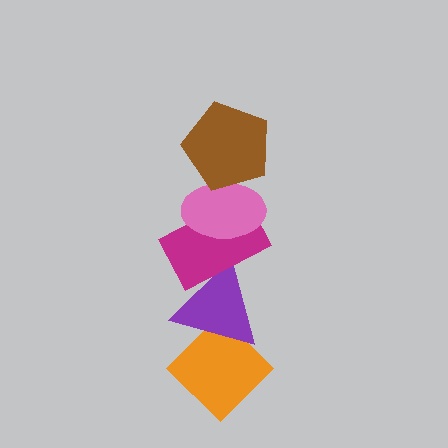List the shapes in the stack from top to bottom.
From top to bottom: the brown pentagon, the pink ellipse, the magenta rectangle, the purple triangle, the orange diamond.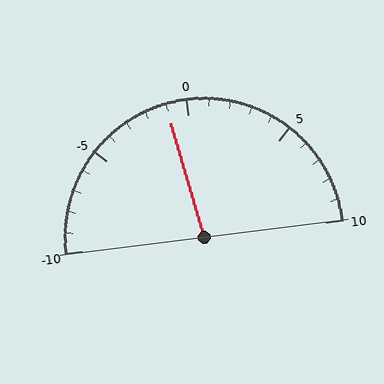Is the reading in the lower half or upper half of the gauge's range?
The reading is in the lower half of the range (-10 to 10).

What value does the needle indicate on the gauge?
The needle indicates approximately -1.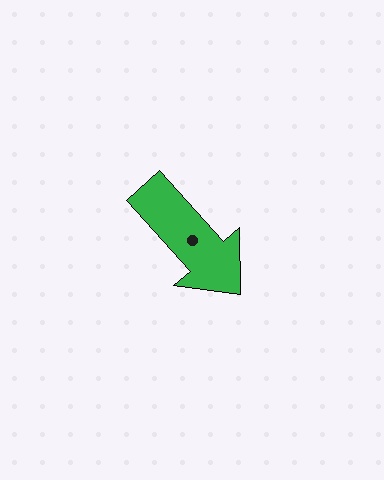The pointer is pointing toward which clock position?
Roughly 5 o'clock.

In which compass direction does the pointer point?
Southeast.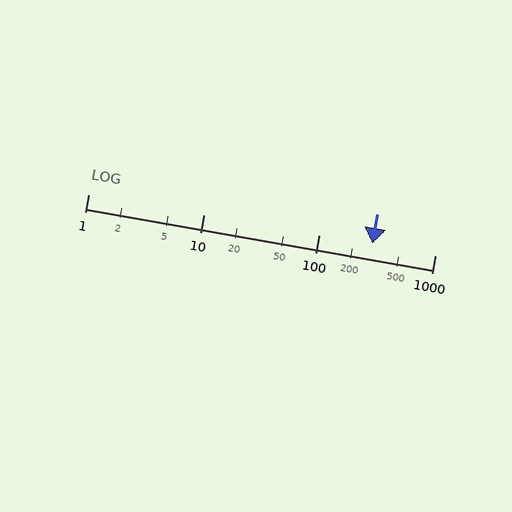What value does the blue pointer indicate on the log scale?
The pointer indicates approximately 290.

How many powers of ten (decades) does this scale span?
The scale spans 3 decades, from 1 to 1000.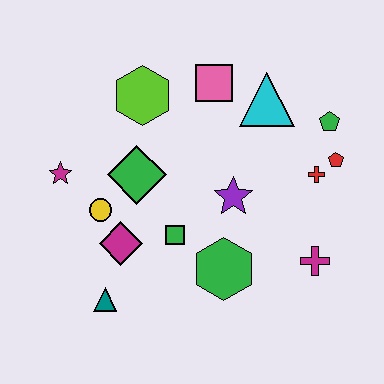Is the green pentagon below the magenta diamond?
No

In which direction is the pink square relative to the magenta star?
The pink square is to the right of the magenta star.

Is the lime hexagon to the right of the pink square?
No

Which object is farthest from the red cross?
The magenta star is farthest from the red cross.